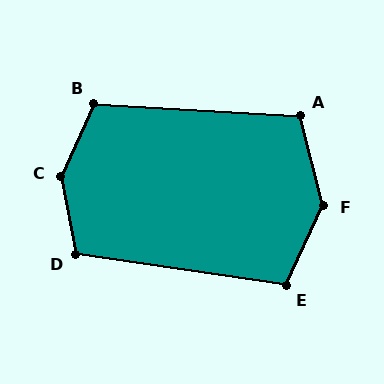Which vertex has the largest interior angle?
C, at approximately 145 degrees.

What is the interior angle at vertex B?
Approximately 111 degrees (obtuse).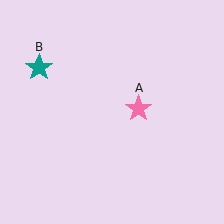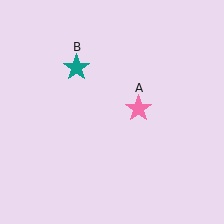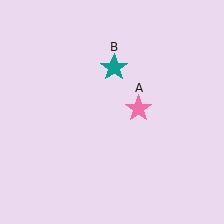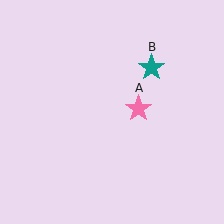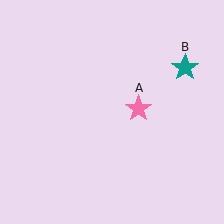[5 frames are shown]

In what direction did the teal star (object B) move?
The teal star (object B) moved right.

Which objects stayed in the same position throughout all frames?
Pink star (object A) remained stationary.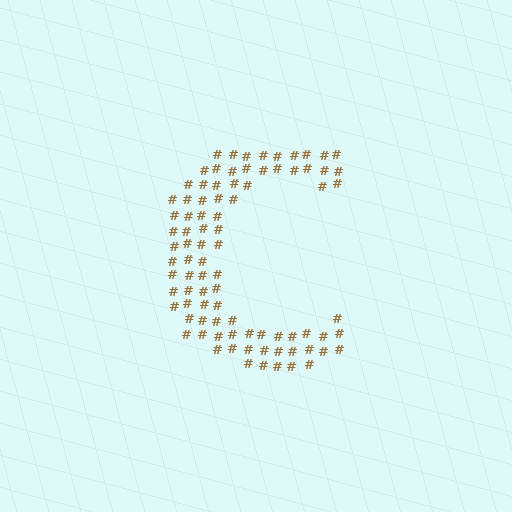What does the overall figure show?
The overall figure shows the letter C.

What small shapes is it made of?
It is made of small hash symbols.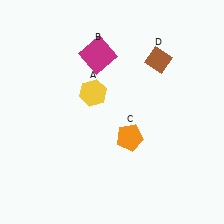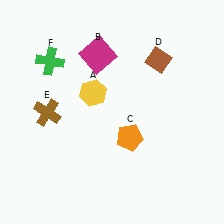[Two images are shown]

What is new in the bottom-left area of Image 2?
A brown cross (E) was added in the bottom-left area of Image 2.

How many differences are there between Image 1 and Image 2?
There are 2 differences between the two images.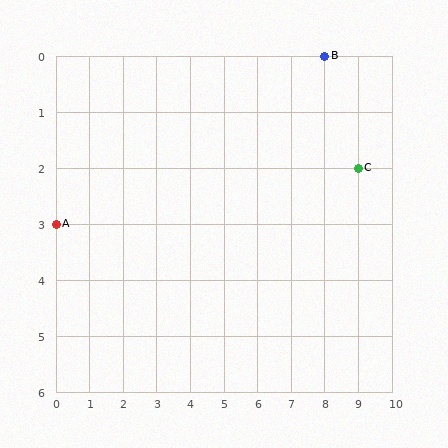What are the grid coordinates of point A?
Point A is at grid coordinates (0, 3).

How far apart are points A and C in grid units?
Points A and C are 9 columns and 1 row apart (about 9.1 grid units diagonally).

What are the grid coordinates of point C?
Point C is at grid coordinates (9, 2).